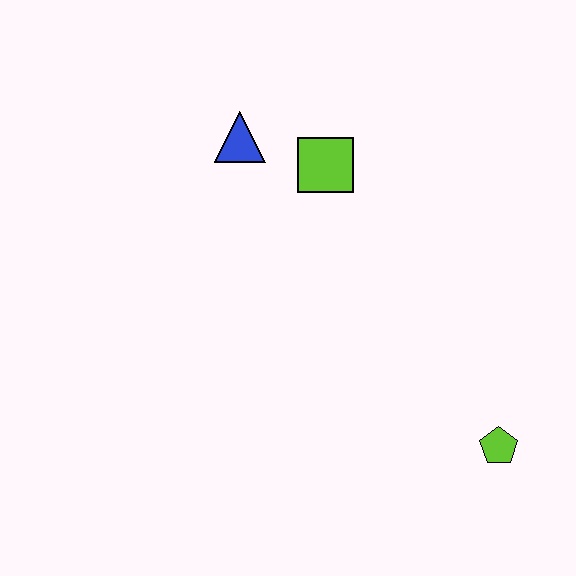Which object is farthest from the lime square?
The lime pentagon is farthest from the lime square.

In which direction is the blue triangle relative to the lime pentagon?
The blue triangle is above the lime pentagon.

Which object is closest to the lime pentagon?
The lime square is closest to the lime pentagon.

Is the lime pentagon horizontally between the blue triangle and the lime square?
No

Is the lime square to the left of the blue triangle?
No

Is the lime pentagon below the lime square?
Yes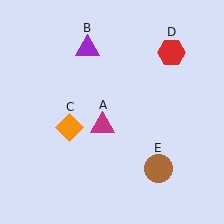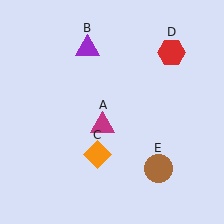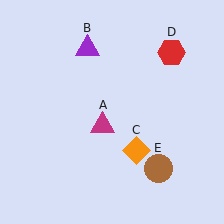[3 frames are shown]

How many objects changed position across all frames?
1 object changed position: orange diamond (object C).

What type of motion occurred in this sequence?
The orange diamond (object C) rotated counterclockwise around the center of the scene.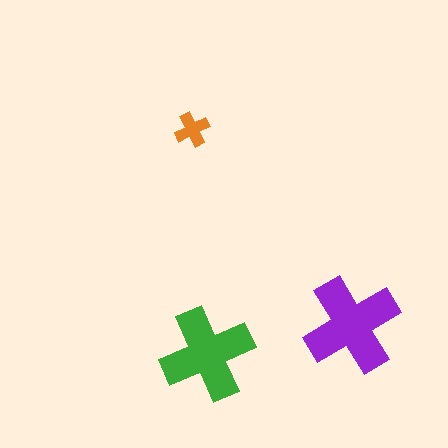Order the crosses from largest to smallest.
the purple one, the green one, the orange one.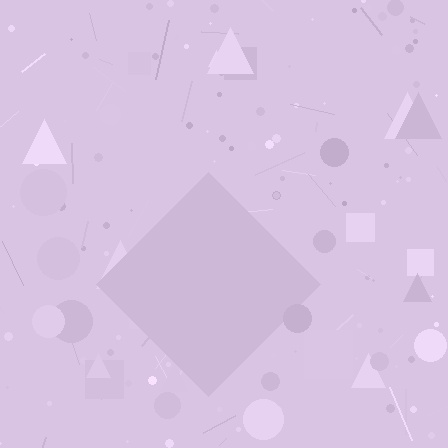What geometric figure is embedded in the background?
A diamond is embedded in the background.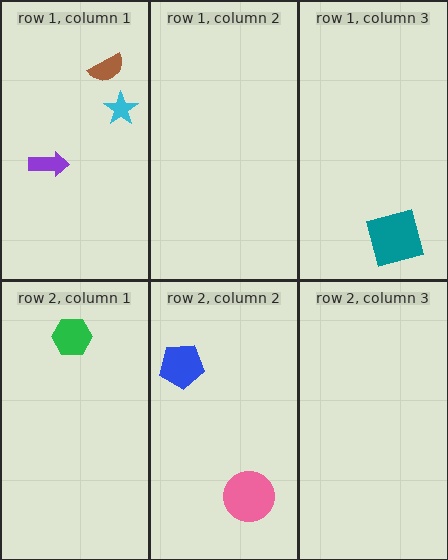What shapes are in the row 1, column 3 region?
The teal square.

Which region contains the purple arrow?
The row 1, column 1 region.